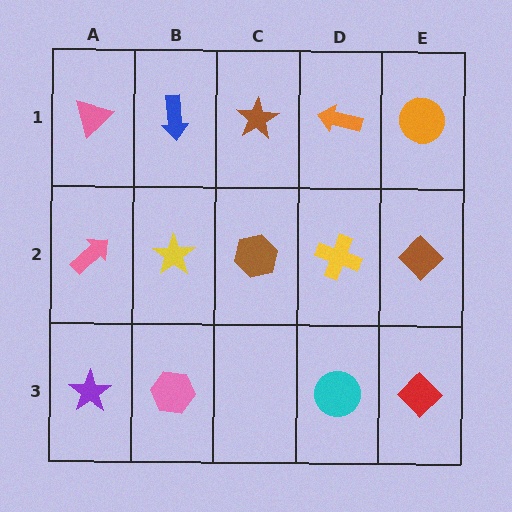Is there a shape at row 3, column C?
No, that cell is empty.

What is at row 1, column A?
A pink triangle.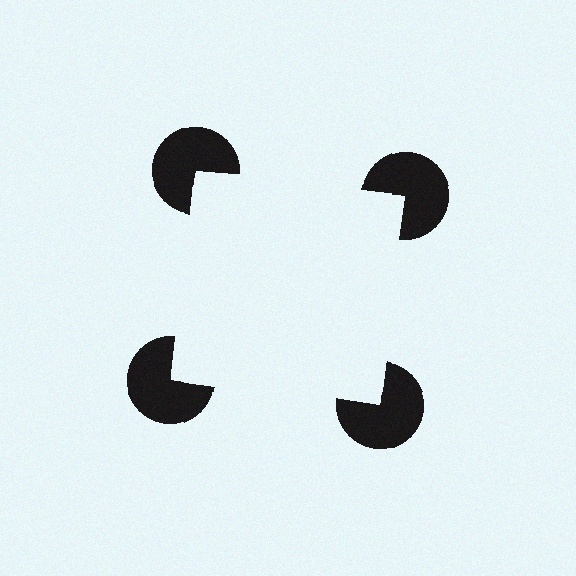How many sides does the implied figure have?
4 sides.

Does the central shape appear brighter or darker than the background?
It typically appears slightly brighter than the background, even though no actual brightness change is drawn.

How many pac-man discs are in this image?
There are 4 — one at each vertex of the illusory square.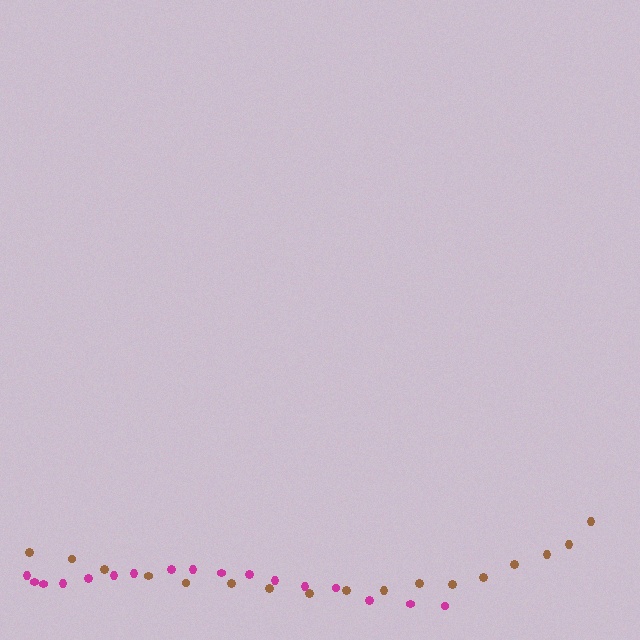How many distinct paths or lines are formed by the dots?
There are 2 distinct paths.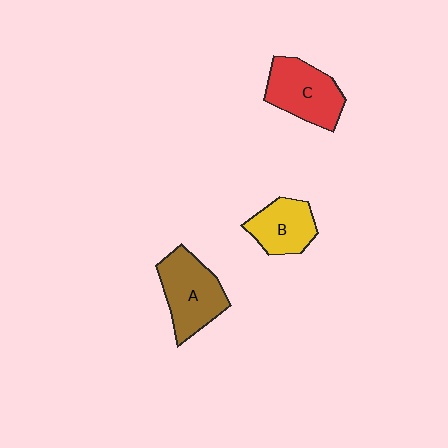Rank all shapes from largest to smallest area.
From largest to smallest: A (brown), C (red), B (yellow).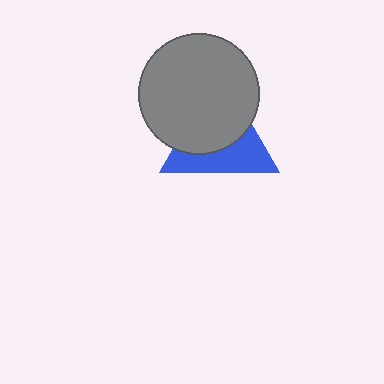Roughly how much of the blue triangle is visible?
A small part of it is visible (roughly 44%).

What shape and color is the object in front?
The object in front is a gray circle.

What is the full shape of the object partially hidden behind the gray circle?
The partially hidden object is a blue triangle.